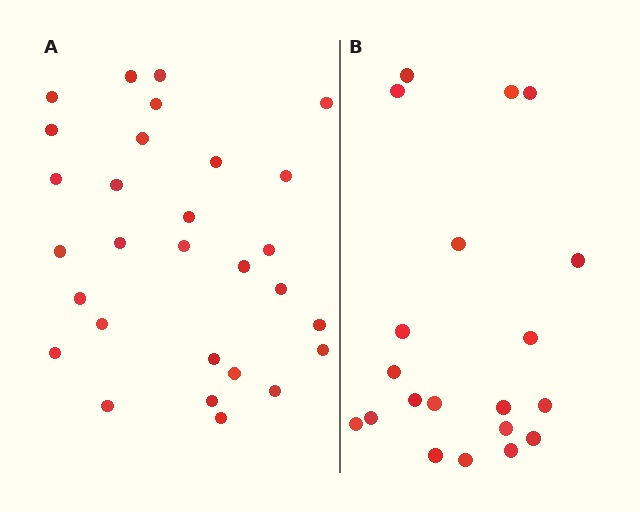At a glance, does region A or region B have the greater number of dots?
Region A (the left region) has more dots.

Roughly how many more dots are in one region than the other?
Region A has roughly 8 or so more dots than region B.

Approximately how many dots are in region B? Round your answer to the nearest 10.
About 20 dots.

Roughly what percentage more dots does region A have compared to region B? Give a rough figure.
About 45% more.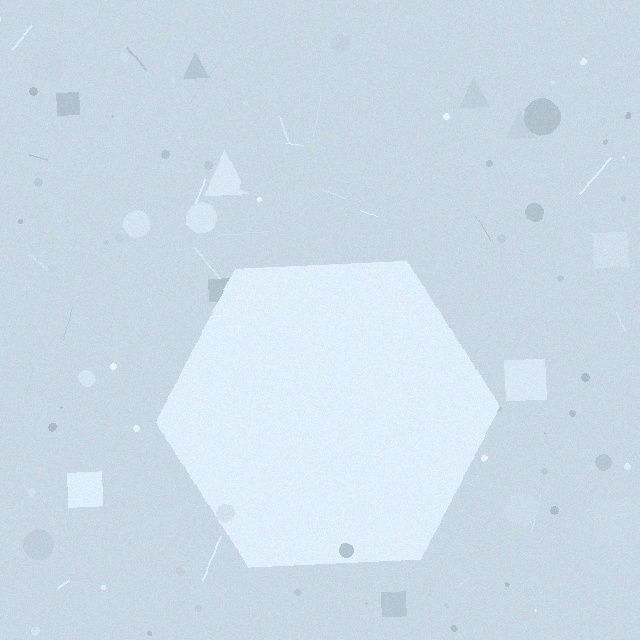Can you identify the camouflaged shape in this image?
The camouflaged shape is a hexagon.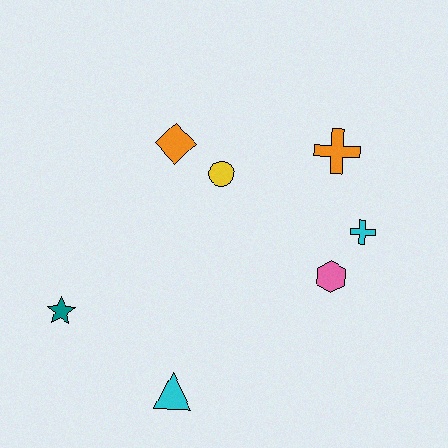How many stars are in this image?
There is 1 star.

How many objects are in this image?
There are 7 objects.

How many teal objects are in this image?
There is 1 teal object.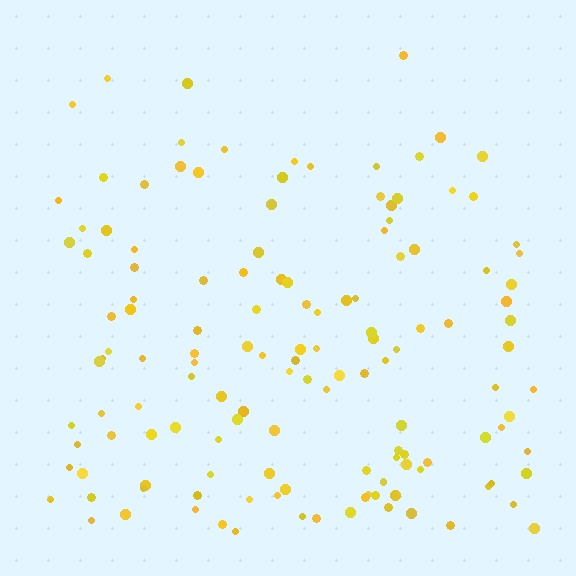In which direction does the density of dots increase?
From top to bottom, with the bottom side densest.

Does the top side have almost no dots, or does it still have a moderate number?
Still a moderate number, just noticeably fewer than the bottom.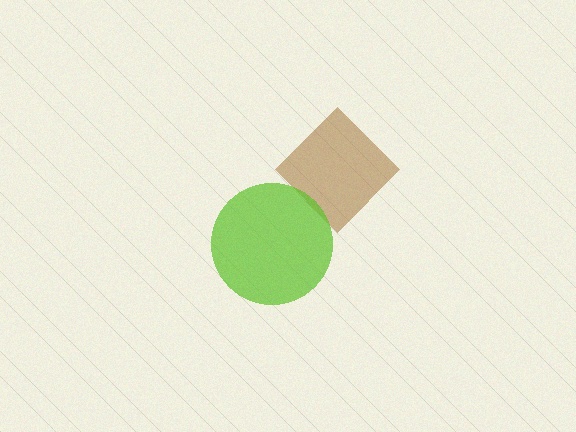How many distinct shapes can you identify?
There are 2 distinct shapes: a brown diamond, a lime circle.